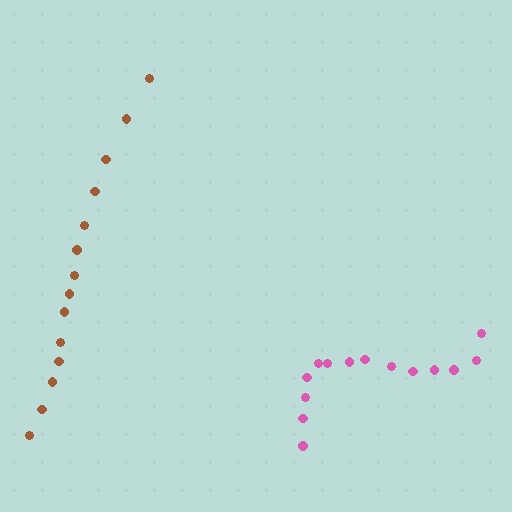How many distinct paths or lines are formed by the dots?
There are 2 distinct paths.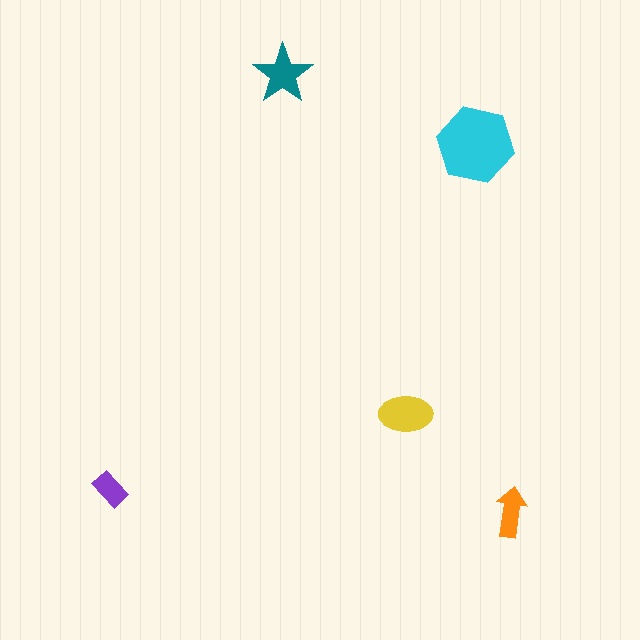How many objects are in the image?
There are 5 objects in the image.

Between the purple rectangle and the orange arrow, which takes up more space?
The orange arrow.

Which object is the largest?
The cyan hexagon.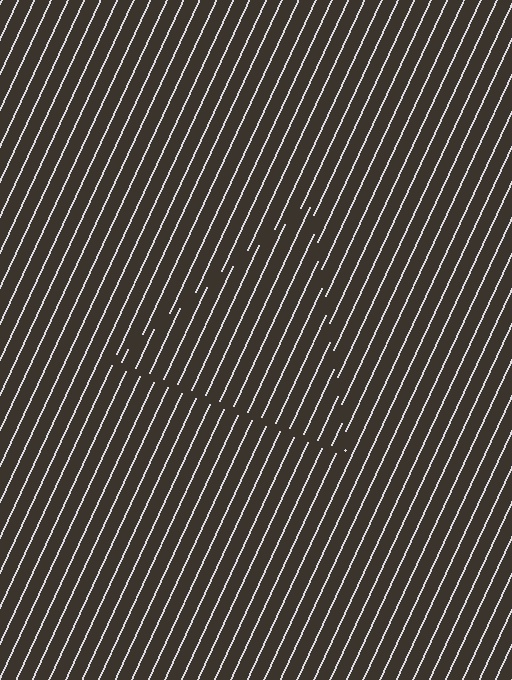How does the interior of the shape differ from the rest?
The interior of the shape contains the same grating, shifted by half a period — the contour is defined by the phase discontinuity where line-ends from the inner and outer gratings abut.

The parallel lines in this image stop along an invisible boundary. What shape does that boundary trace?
An illusory triangle. The interior of the shape contains the same grating, shifted by half a period — the contour is defined by the phase discontinuity where line-ends from the inner and outer gratings abut.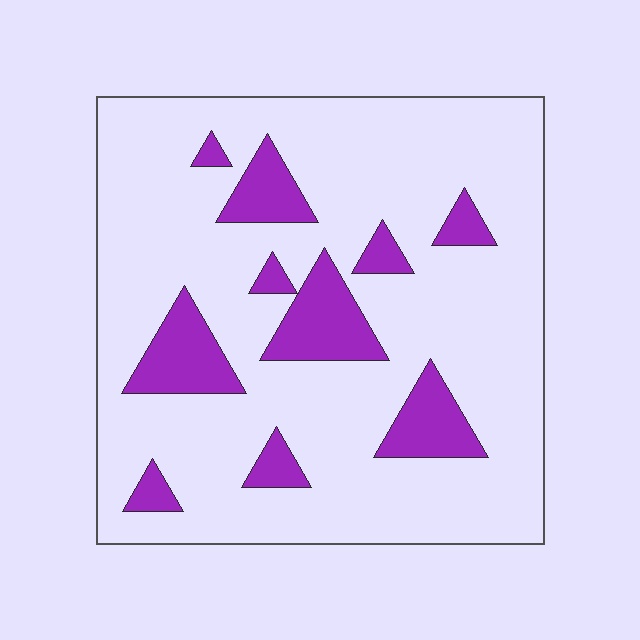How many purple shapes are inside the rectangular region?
10.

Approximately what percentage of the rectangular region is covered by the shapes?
Approximately 15%.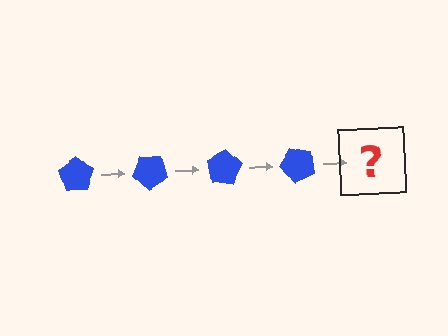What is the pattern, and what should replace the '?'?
The pattern is that the pentagon rotates 40 degrees each step. The '?' should be a blue pentagon rotated 160 degrees.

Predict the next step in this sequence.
The next step is a blue pentagon rotated 160 degrees.